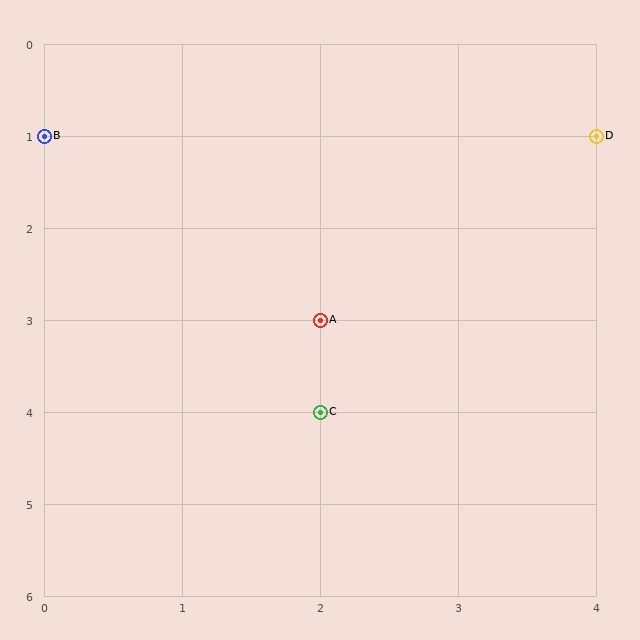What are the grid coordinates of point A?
Point A is at grid coordinates (2, 3).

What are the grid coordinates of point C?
Point C is at grid coordinates (2, 4).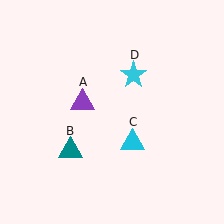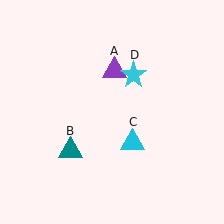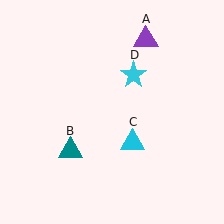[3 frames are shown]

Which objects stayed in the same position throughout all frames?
Teal triangle (object B) and cyan triangle (object C) and cyan star (object D) remained stationary.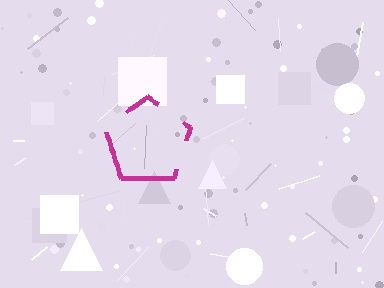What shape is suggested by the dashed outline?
The dashed outline suggests a pentagon.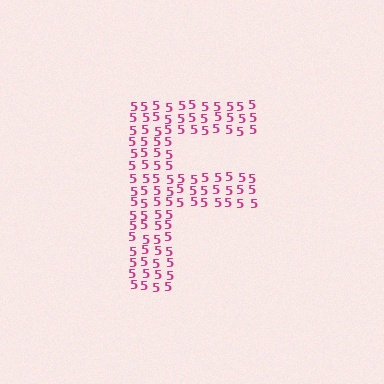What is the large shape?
The large shape is the letter F.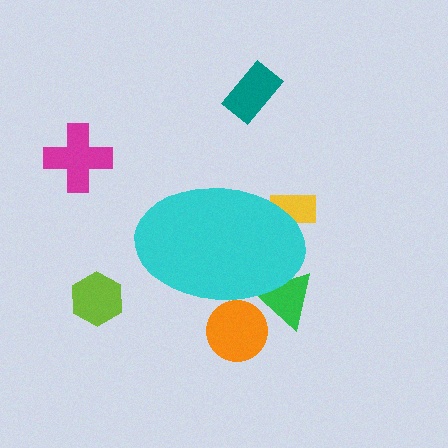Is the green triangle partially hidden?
Yes, the green triangle is partially hidden behind the cyan ellipse.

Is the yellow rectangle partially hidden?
Yes, the yellow rectangle is partially hidden behind the cyan ellipse.